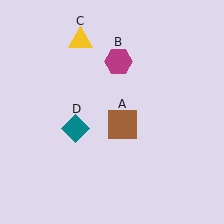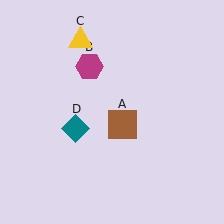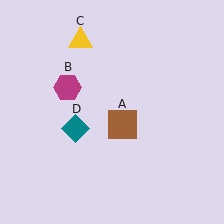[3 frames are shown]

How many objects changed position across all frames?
1 object changed position: magenta hexagon (object B).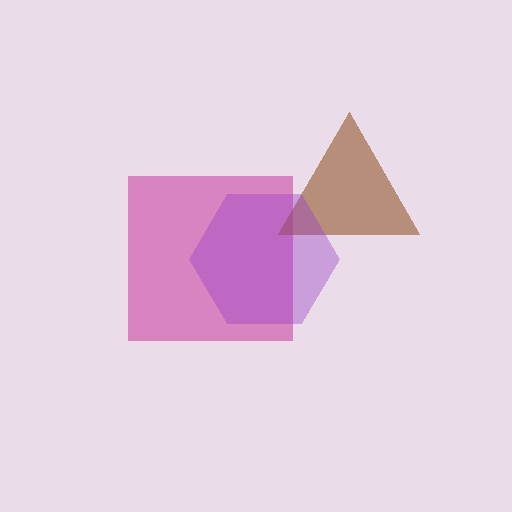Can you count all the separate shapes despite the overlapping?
Yes, there are 3 separate shapes.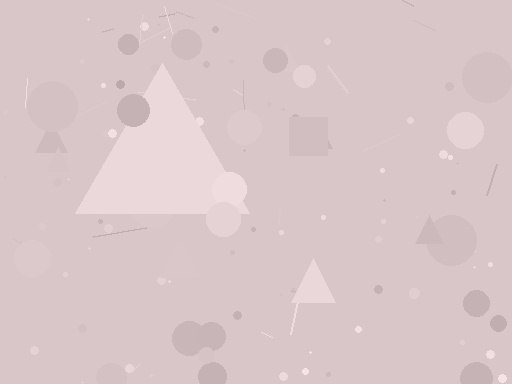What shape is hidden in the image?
A triangle is hidden in the image.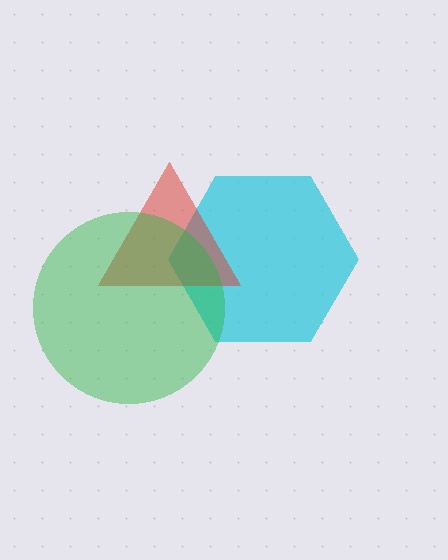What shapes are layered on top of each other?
The layered shapes are: a cyan hexagon, a red triangle, a green circle.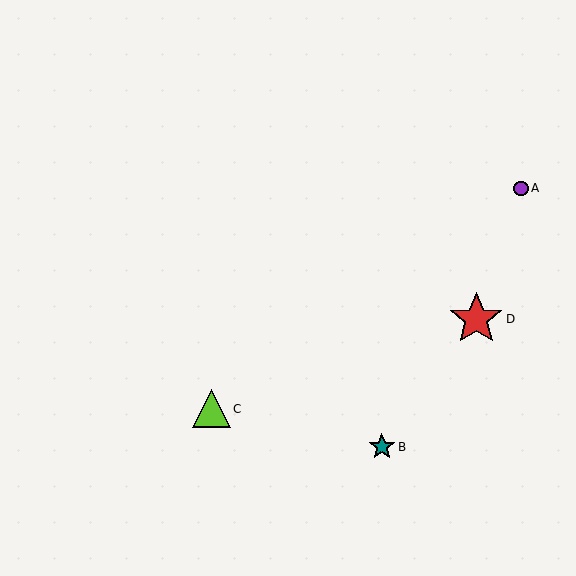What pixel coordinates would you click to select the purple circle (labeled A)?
Click at (521, 188) to select the purple circle A.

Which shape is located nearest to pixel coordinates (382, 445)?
The teal star (labeled B) at (382, 447) is nearest to that location.